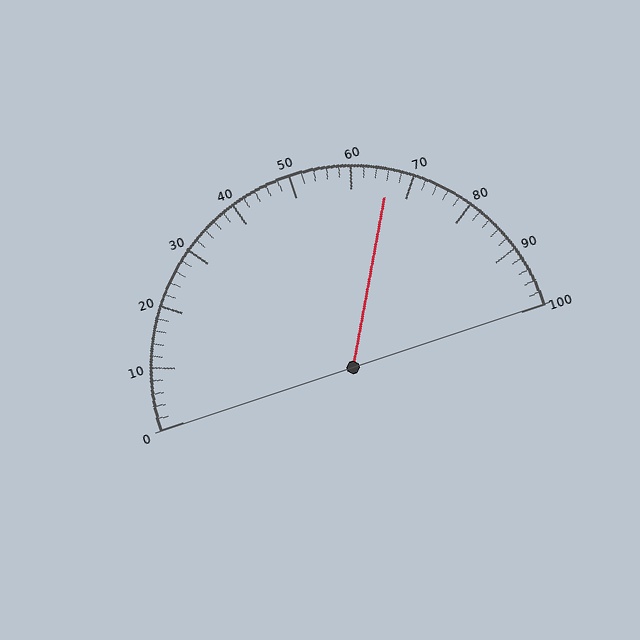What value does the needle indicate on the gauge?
The needle indicates approximately 66.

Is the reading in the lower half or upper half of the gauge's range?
The reading is in the upper half of the range (0 to 100).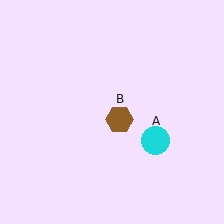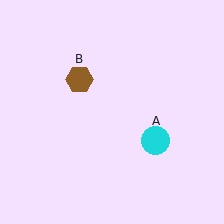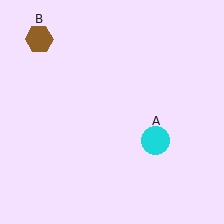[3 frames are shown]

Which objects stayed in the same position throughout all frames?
Cyan circle (object A) remained stationary.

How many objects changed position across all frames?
1 object changed position: brown hexagon (object B).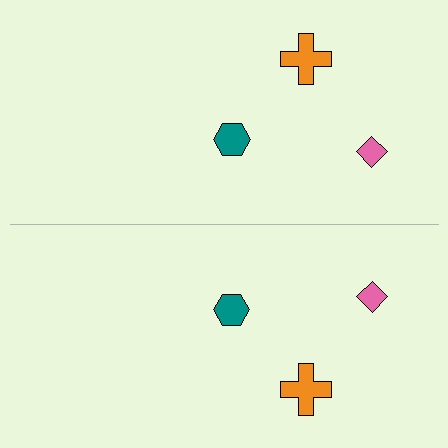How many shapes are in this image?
There are 6 shapes in this image.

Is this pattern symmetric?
Yes, this pattern has bilateral (reflection) symmetry.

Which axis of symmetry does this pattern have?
The pattern has a horizontal axis of symmetry running through the center of the image.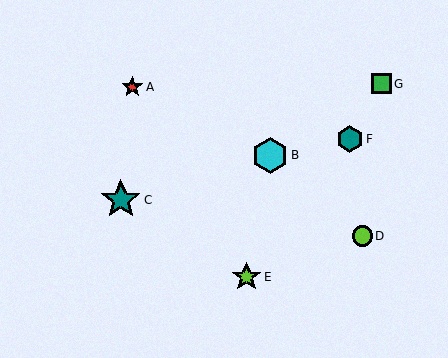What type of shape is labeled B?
Shape B is a cyan hexagon.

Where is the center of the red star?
The center of the red star is at (132, 87).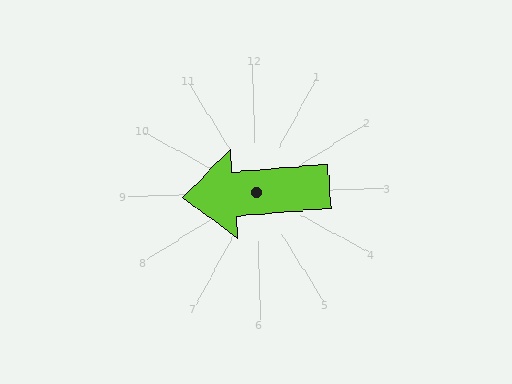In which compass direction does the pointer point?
West.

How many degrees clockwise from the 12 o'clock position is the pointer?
Approximately 267 degrees.